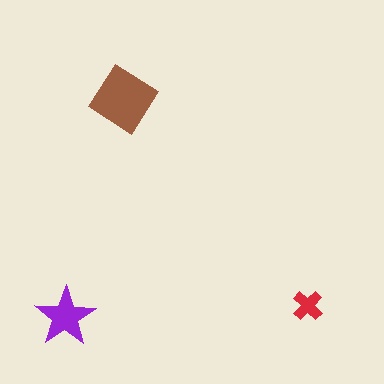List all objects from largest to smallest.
The brown diamond, the purple star, the red cross.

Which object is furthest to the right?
The red cross is rightmost.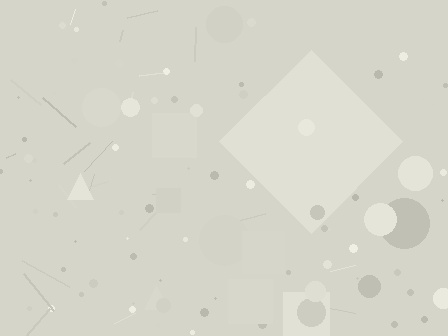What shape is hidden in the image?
A diamond is hidden in the image.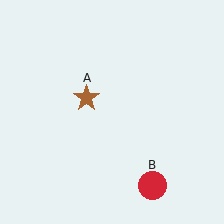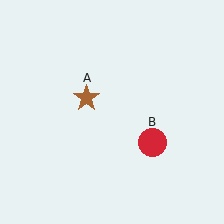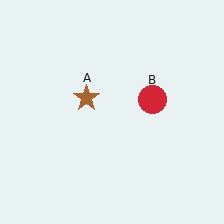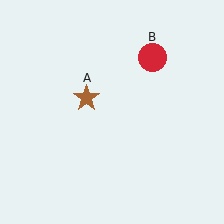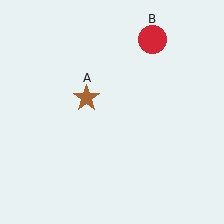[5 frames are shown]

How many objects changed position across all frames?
1 object changed position: red circle (object B).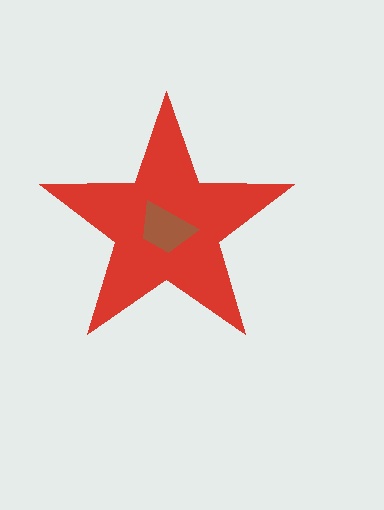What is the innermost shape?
The brown trapezoid.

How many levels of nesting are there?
2.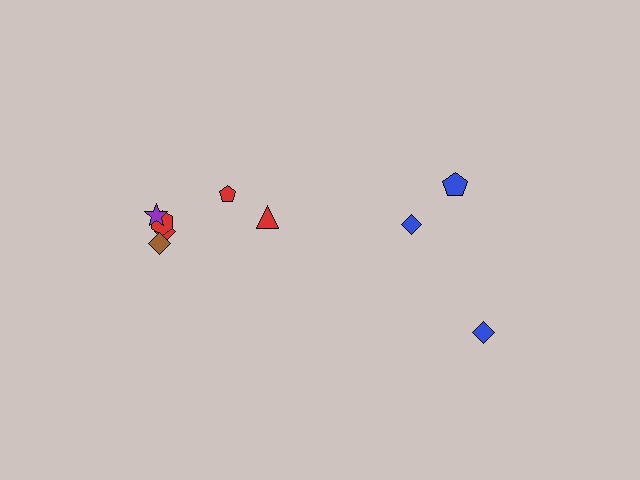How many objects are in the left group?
There are 6 objects.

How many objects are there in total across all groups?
There are 9 objects.